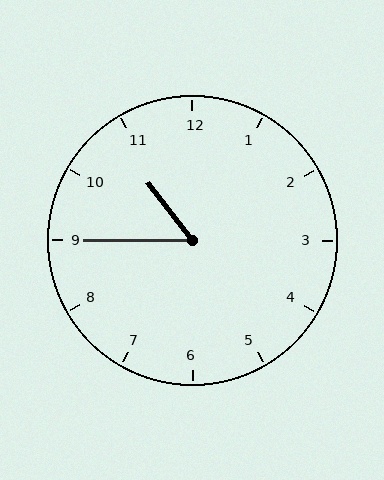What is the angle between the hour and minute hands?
Approximately 52 degrees.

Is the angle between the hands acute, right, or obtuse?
It is acute.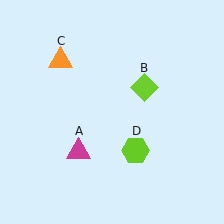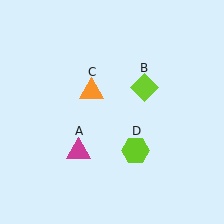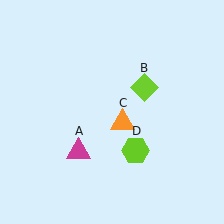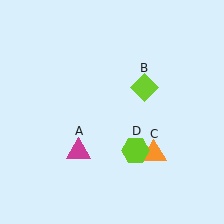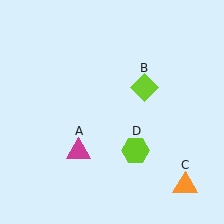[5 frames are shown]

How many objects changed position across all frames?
1 object changed position: orange triangle (object C).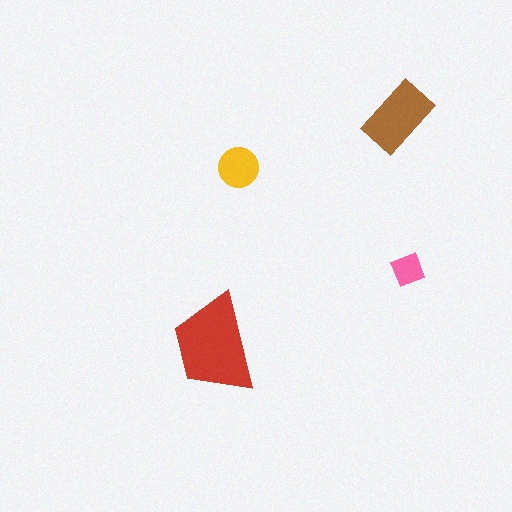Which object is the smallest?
The pink diamond.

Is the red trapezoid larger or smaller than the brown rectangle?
Larger.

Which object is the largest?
The red trapezoid.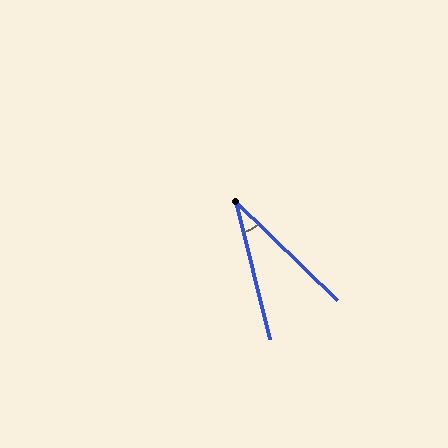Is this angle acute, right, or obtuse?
It is acute.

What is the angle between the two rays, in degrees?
Approximately 32 degrees.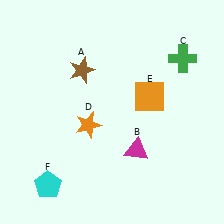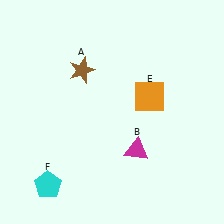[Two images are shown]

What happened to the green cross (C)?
The green cross (C) was removed in Image 2. It was in the top-right area of Image 1.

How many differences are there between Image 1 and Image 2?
There are 2 differences between the two images.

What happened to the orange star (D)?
The orange star (D) was removed in Image 2. It was in the bottom-left area of Image 1.